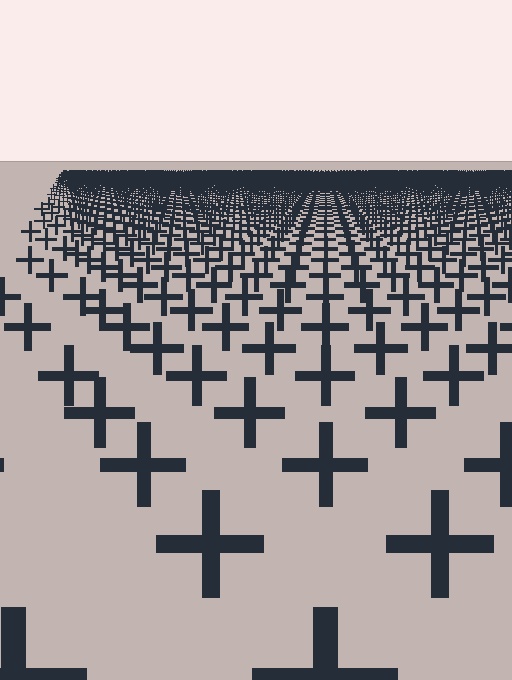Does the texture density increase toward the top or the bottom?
Density increases toward the top.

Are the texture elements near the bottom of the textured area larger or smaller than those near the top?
Larger. Near the bottom, elements are closer to the viewer and appear at a bigger on-screen size.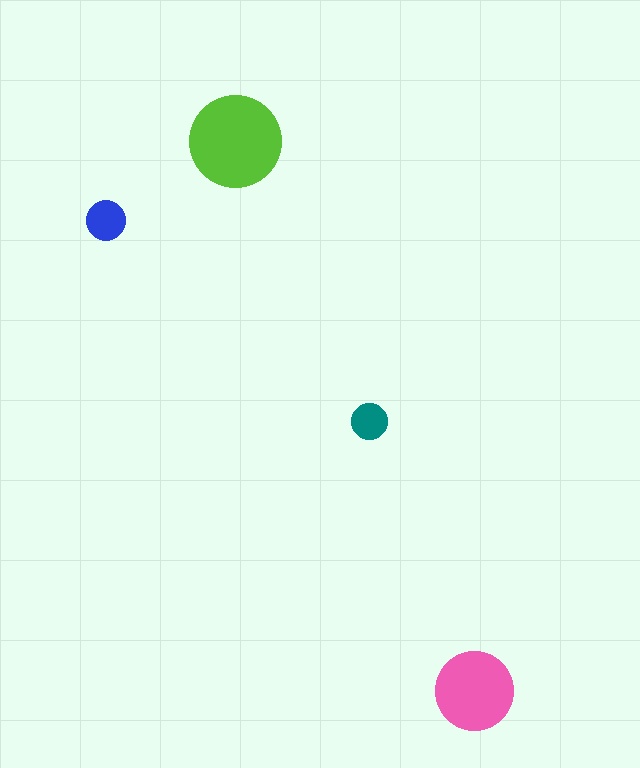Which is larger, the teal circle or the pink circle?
The pink one.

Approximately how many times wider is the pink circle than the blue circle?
About 2 times wider.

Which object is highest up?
The lime circle is topmost.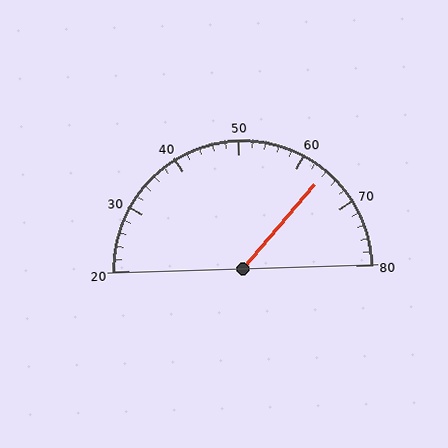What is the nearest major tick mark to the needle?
The nearest major tick mark is 60.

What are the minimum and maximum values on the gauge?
The gauge ranges from 20 to 80.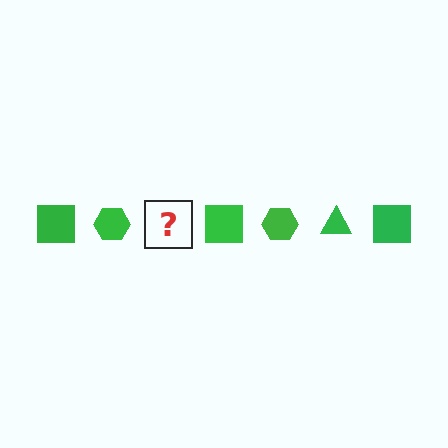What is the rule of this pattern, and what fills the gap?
The rule is that the pattern cycles through square, hexagon, triangle shapes in green. The gap should be filled with a green triangle.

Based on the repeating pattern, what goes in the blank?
The blank should be a green triangle.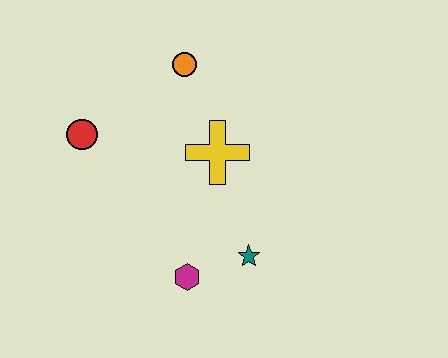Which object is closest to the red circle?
The orange circle is closest to the red circle.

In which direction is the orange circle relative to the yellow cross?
The orange circle is above the yellow cross.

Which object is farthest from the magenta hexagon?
The orange circle is farthest from the magenta hexagon.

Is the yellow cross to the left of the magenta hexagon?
No